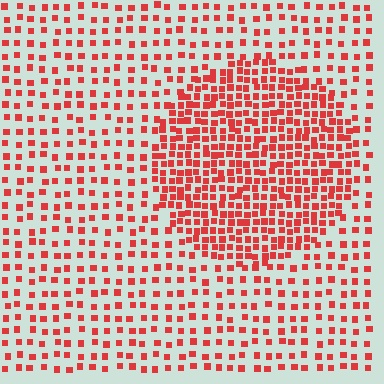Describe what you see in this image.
The image contains small red elements arranged at two different densities. A circle-shaped region is visible where the elements are more densely packed than the surrounding area.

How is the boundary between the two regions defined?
The boundary is defined by a change in element density (approximately 2.2x ratio). All elements are the same color, size, and shape.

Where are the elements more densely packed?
The elements are more densely packed inside the circle boundary.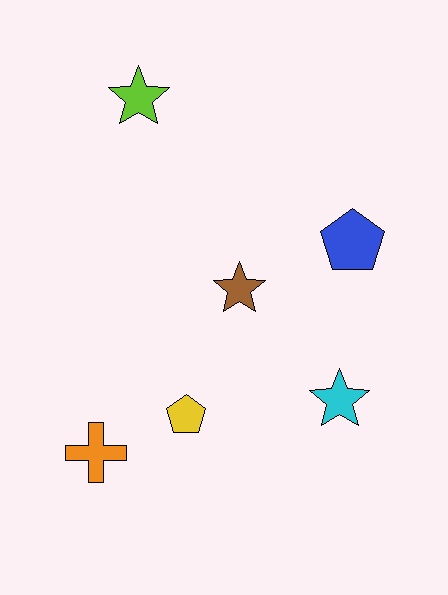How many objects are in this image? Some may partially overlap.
There are 6 objects.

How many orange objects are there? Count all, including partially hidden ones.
There is 1 orange object.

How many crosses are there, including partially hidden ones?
There is 1 cross.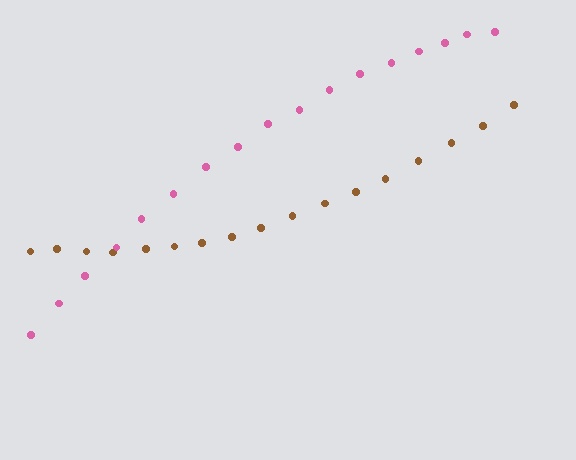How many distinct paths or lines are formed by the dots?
There are 2 distinct paths.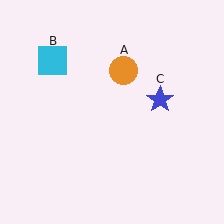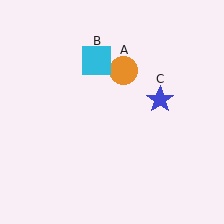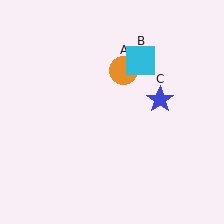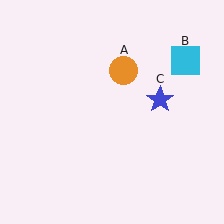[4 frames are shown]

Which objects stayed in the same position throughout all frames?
Orange circle (object A) and blue star (object C) remained stationary.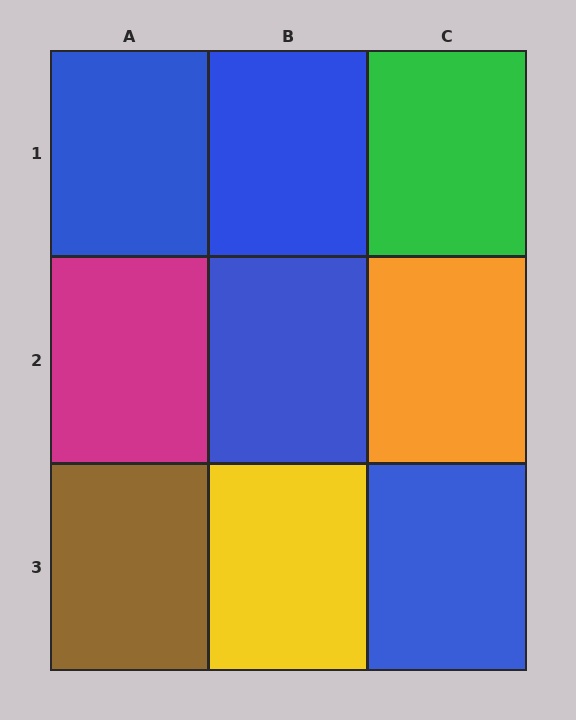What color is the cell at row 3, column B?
Yellow.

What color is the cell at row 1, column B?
Blue.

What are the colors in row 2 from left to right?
Magenta, blue, orange.